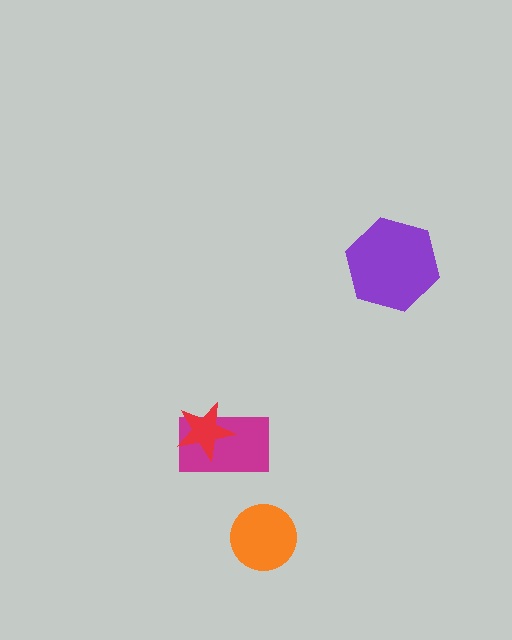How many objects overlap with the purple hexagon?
0 objects overlap with the purple hexagon.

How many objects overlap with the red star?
1 object overlaps with the red star.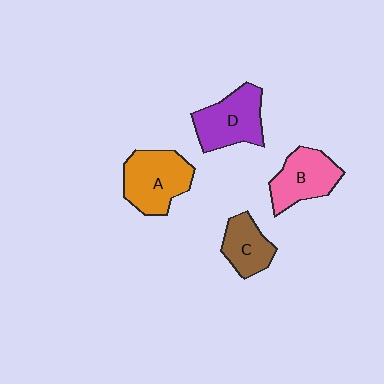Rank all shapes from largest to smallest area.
From largest to smallest: A (orange), D (purple), B (pink), C (brown).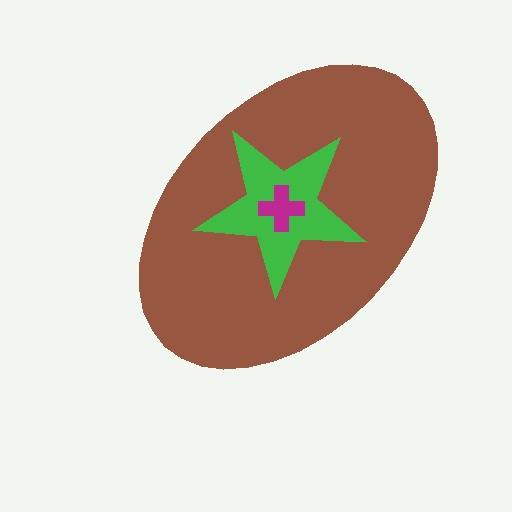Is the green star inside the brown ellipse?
Yes.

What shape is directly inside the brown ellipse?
The green star.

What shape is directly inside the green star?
The magenta cross.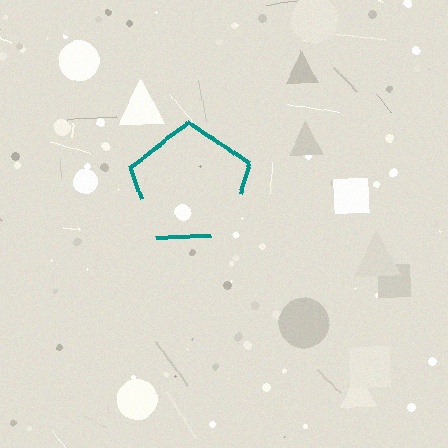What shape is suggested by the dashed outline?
The dashed outline suggests a pentagon.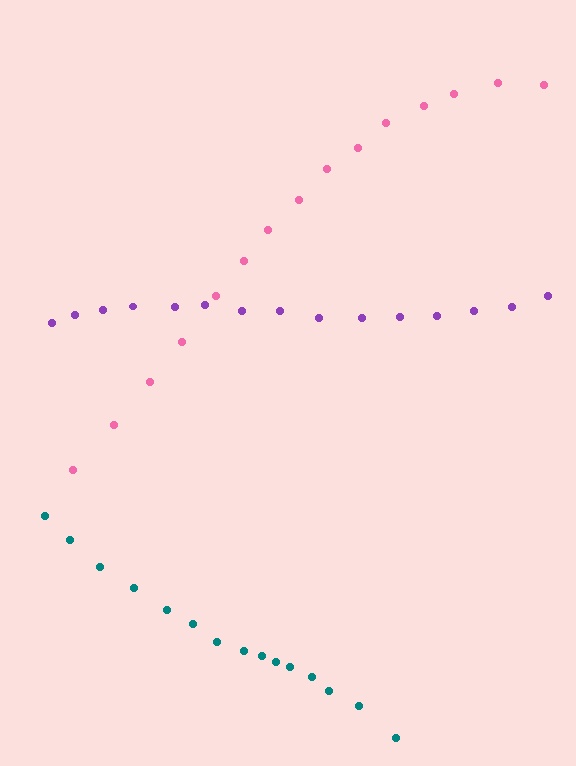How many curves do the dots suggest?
There are 3 distinct paths.